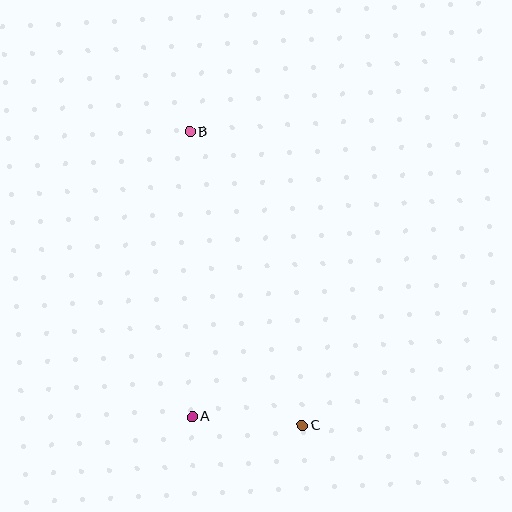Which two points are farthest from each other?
Points B and C are farthest from each other.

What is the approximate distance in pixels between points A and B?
The distance between A and B is approximately 285 pixels.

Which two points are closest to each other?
Points A and C are closest to each other.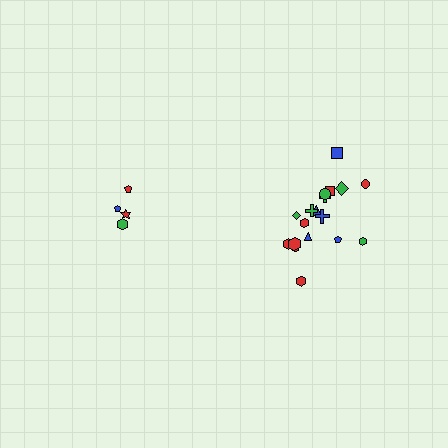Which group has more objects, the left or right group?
The right group.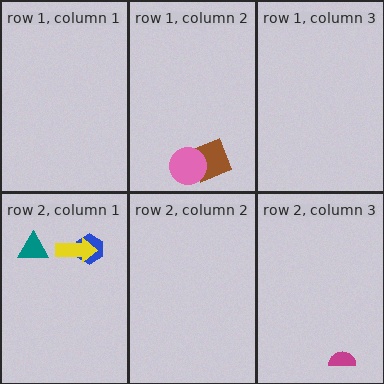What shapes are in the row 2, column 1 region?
The blue hexagon, the teal triangle, the yellow arrow.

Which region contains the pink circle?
The row 1, column 2 region.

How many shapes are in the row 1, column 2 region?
2.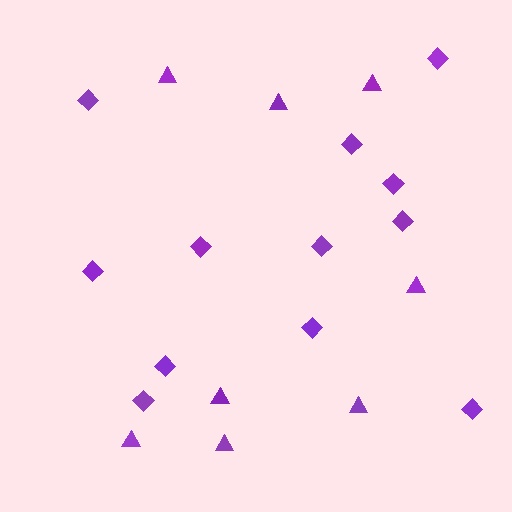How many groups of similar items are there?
There are 2 groups: one group of triangles (8) and one group of diamonds (12).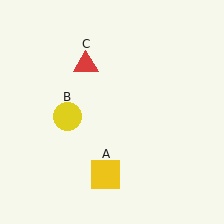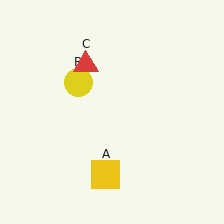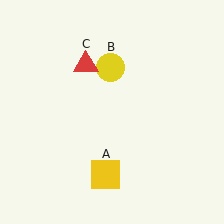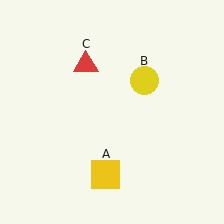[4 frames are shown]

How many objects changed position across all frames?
1 object changed position: yellow circle (object B).